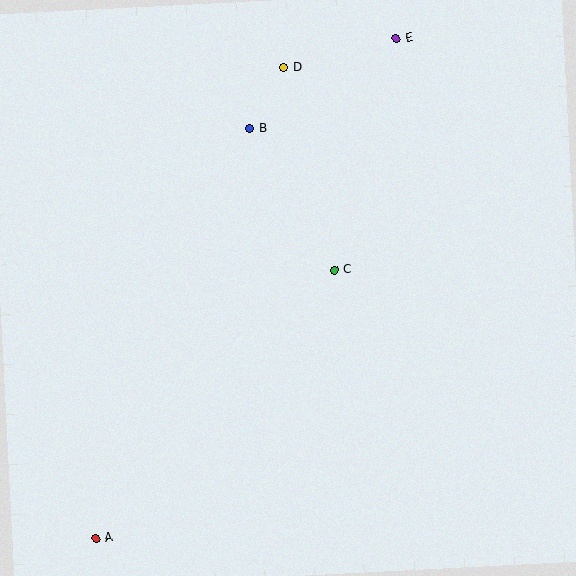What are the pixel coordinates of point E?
Point E is at (396, 38).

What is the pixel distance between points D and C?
The distance between D and C is 209 pixels.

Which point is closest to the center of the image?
Point C at (334, 270) is closest to the center.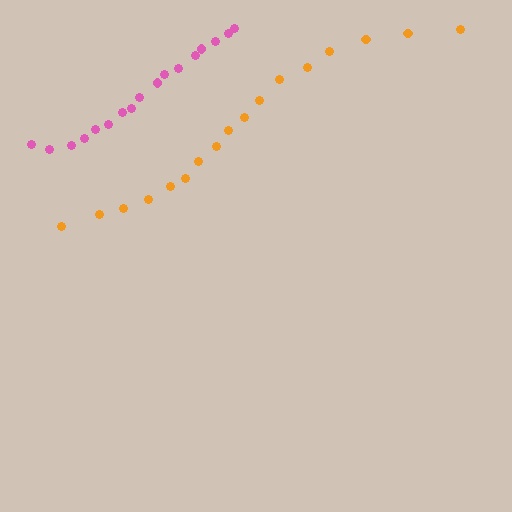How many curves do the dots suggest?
There are 2 distinct paths.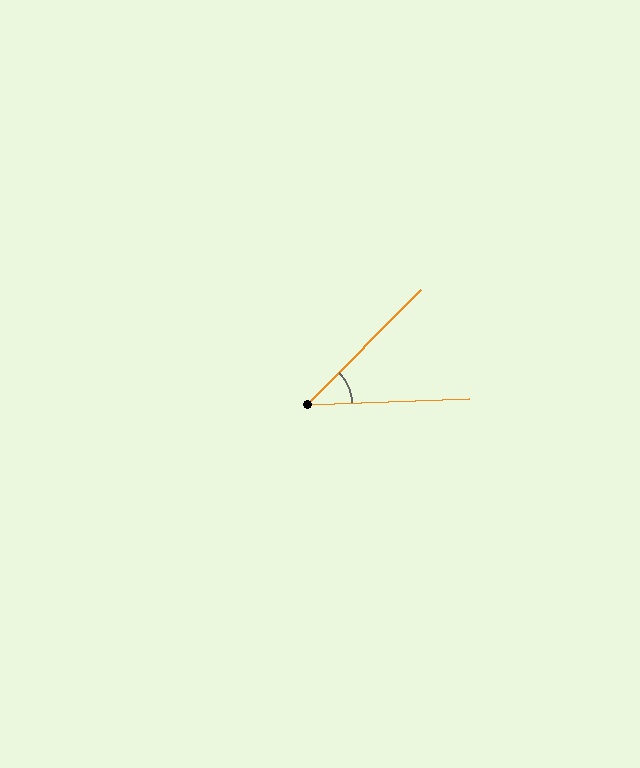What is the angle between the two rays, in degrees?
Approximately 43 degrees.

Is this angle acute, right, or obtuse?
It is acute.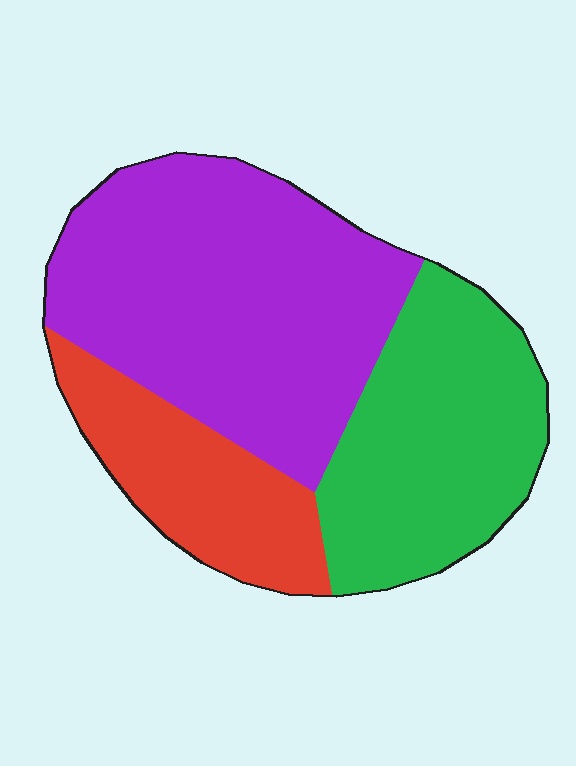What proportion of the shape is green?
Green covers 32% of the shape.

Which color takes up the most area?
Purple, at roughly 50%.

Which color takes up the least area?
Red, at roughly 20%.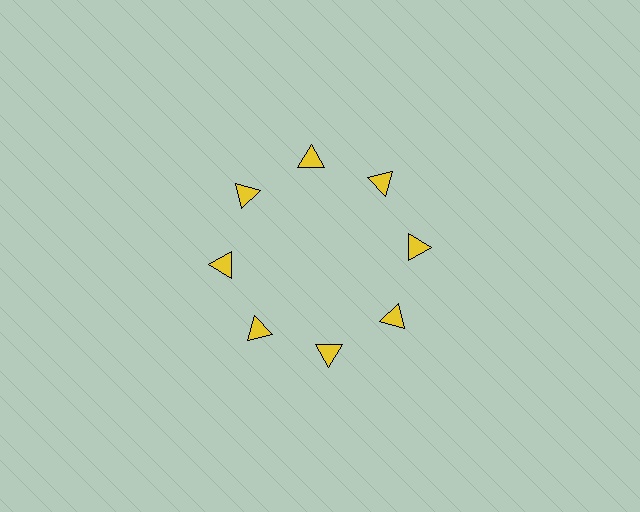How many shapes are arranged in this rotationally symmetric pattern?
There are 8 shapes, arranged in 8 groups of 1.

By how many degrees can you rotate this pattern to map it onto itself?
The pattern maps onto itself every 45 degrees of rotation.